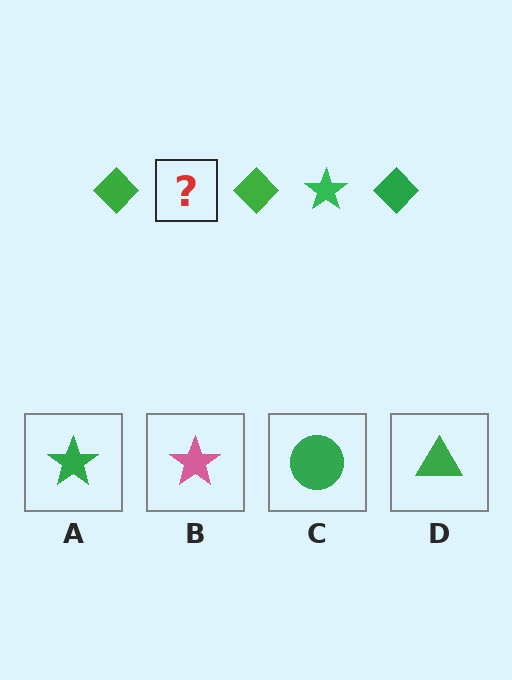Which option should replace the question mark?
Option A.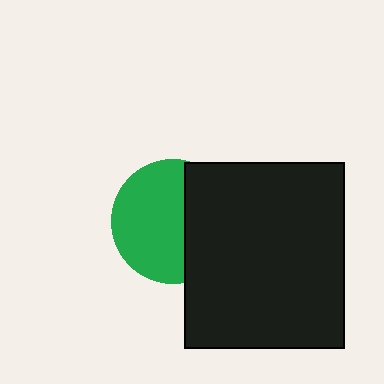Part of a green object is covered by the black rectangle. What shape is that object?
It is a circle.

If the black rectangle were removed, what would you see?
You would see the complete green circle.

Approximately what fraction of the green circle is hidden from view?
Roughly 39% of the green circle is hidden behind the black rectangle.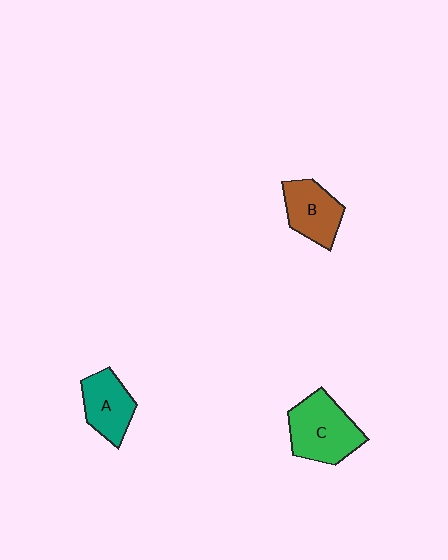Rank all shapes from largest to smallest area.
From largest to smallest: C (green), B (brown), A (teal).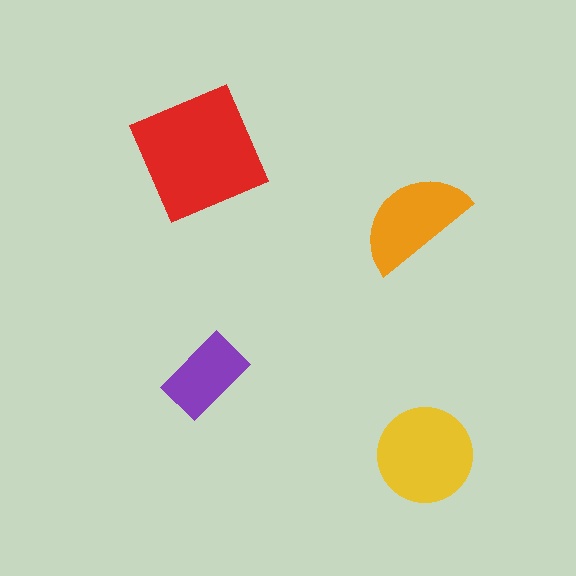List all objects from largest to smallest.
The red square, the yellow circle, the orange semicircle, the purple rectangle.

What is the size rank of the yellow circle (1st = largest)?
2nd.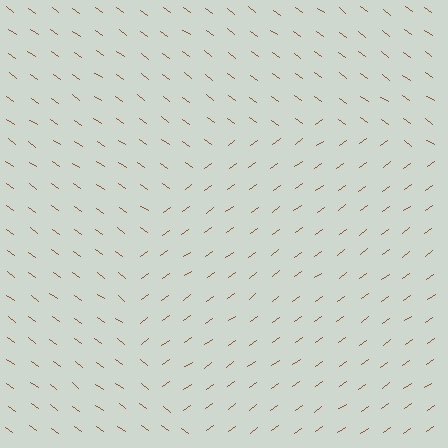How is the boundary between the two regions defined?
The boundary is defined purely by a change in line orientation (approximately 71 degrees difference). All lines are the same color and thickness.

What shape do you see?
I see a circle.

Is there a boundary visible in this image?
Yes, there is a texture boundary formed by a change in line orientation.